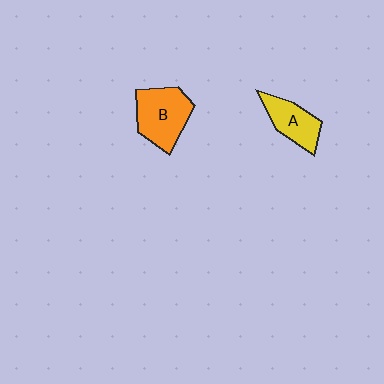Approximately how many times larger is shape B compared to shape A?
Approximately 1.4 times.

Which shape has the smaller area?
Shape A (yellow).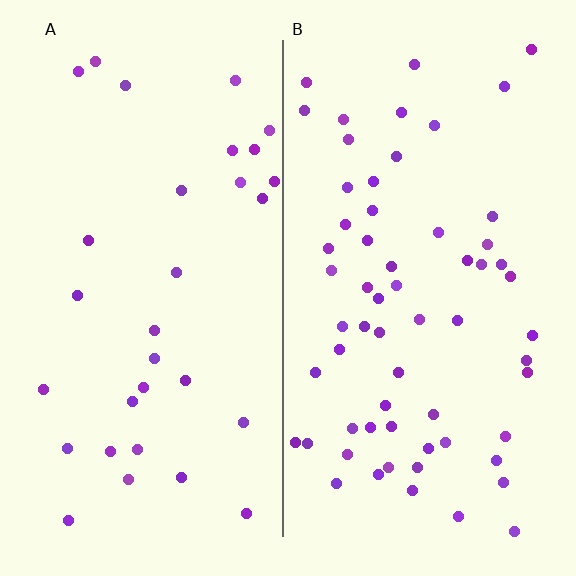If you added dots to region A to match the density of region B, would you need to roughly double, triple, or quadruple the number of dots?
Approximately double.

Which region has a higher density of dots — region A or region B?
B (the right).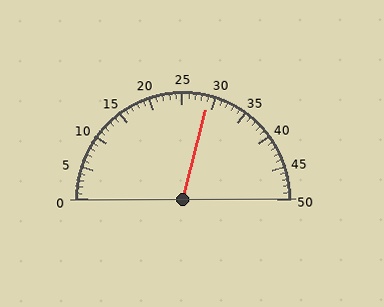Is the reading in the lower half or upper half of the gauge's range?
The reading is in the upper half of the range (0 to 50).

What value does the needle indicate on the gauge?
The needle indicates approximately 29.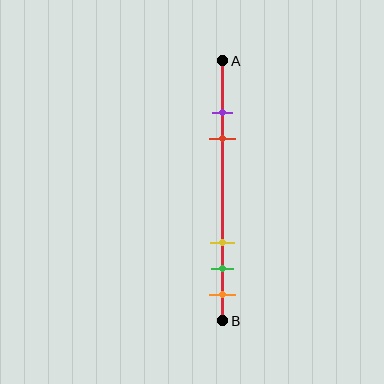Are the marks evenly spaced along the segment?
No, the marks are not evenly spaced.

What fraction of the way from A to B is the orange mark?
The orange mark is approximately 90% (0.9) of the way from A to B.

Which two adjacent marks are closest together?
The purple and red marks are the closest adjacent pair.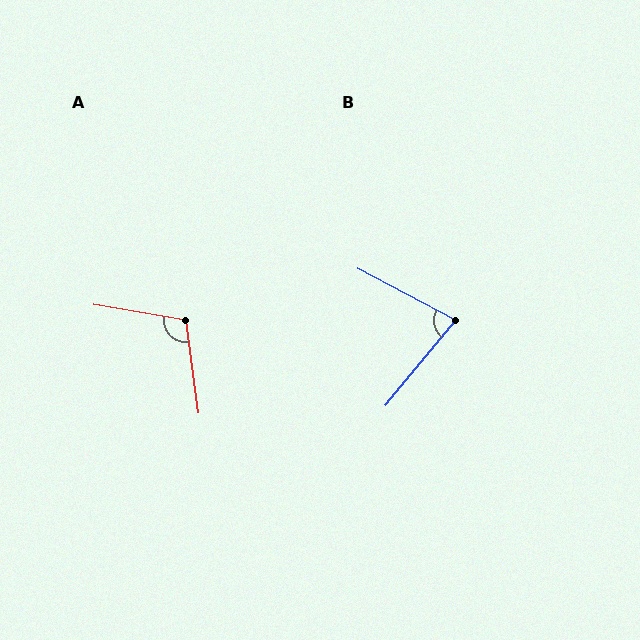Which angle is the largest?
A, at approximately 107 degrees.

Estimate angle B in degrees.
Approximately 78 degrees.